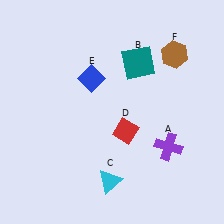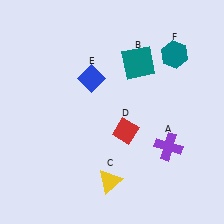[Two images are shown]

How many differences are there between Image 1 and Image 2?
There are 2 differences between the two images.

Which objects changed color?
C changed from cyan to yellow. F changed from brown to teal.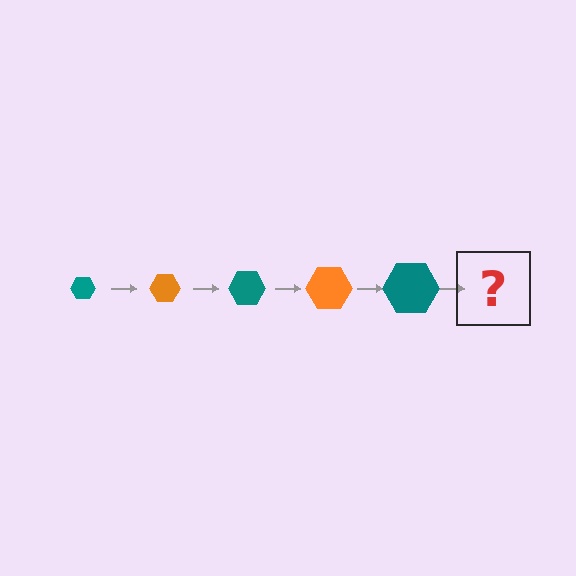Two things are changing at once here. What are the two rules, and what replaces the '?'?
The two rules are that the hexagon grows larger each step and the color cycles through teal and orange. The '?' should be an orange hexagon, larger than the previous one.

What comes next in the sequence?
The next element should be an orange hexagon, larger than the previous one.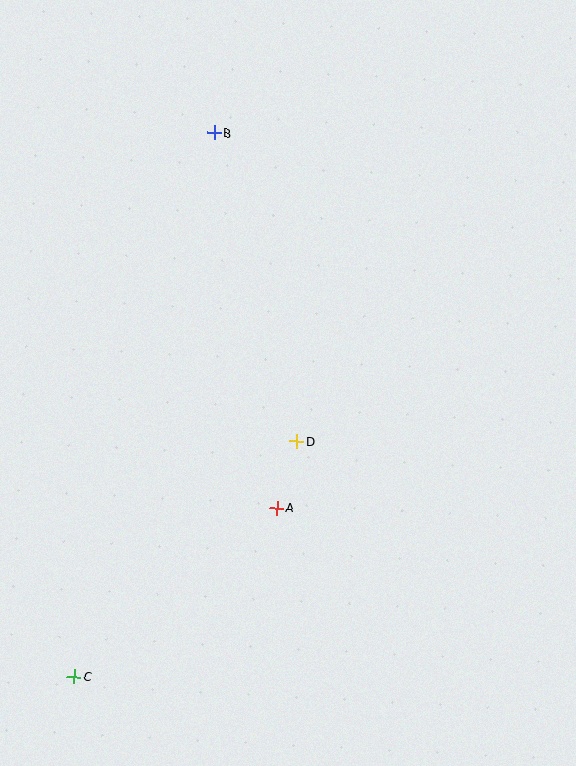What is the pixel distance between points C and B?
The distance between C and B is 561 pixels.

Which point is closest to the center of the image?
Point D at (297, 441) is closest to the center.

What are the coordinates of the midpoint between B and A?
The midpoint between B and A is at (245, 320).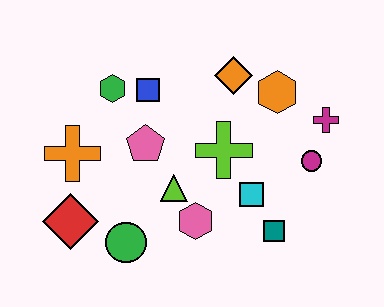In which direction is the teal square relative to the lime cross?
The teal square is below the lime cross.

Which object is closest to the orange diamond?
The orange hexagon is closest to the orange diamond.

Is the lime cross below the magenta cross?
Yes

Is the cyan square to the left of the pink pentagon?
No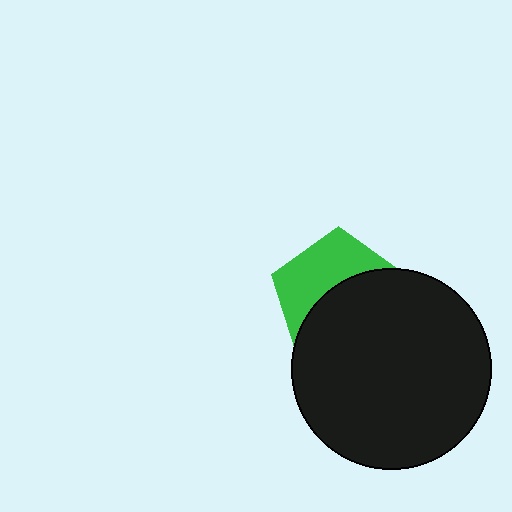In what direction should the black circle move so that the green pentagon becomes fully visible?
The black circle should move down. That is the shortest direction to clear the overlap and leave the green pentagon fully visible.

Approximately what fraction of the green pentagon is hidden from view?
Roughly 55% of the green pentagon is hidden behind the black circle.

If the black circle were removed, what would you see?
You would see the complete green pentagon.